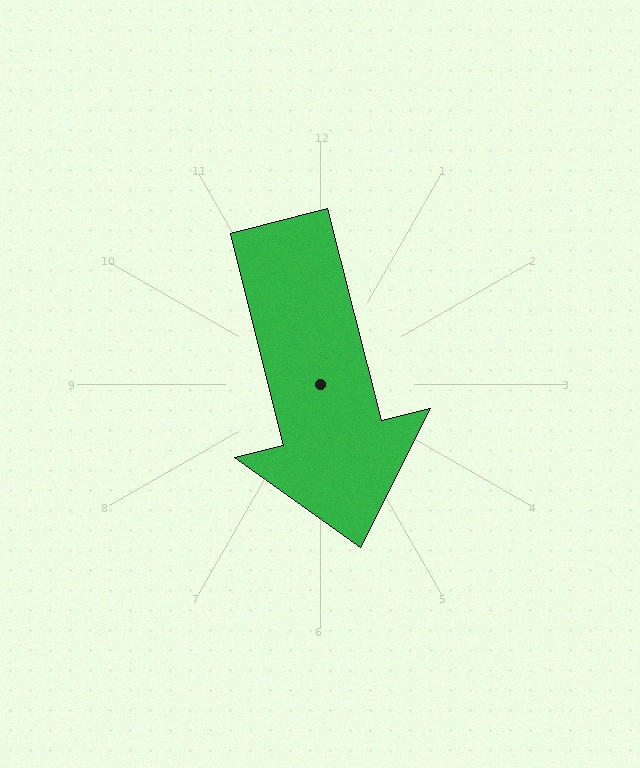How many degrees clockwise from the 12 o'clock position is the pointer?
Approximately 166 degrees.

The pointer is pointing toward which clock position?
Roughly 6 o'clock.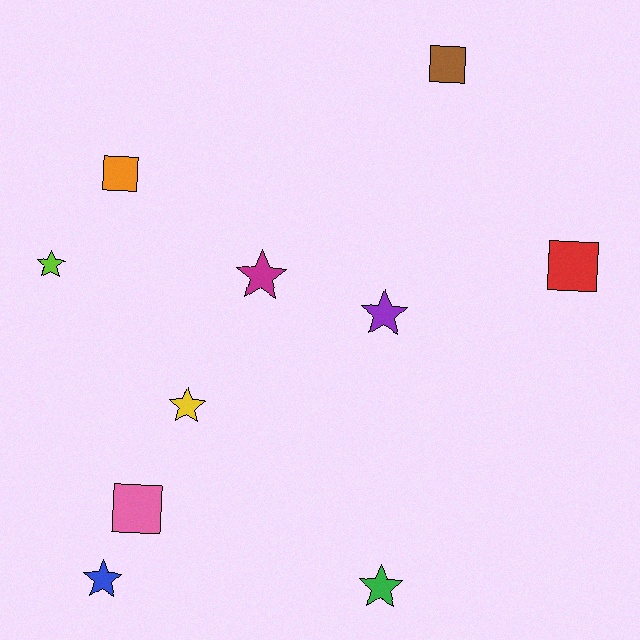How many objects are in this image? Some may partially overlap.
There are 10 objects.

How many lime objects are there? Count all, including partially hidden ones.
There is 1 lime object.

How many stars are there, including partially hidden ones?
There are 6 stars.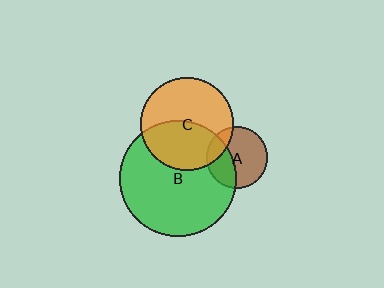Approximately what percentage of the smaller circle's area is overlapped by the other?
Approximately 35%.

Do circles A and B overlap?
Yes.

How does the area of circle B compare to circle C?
Approximately 1.6 times.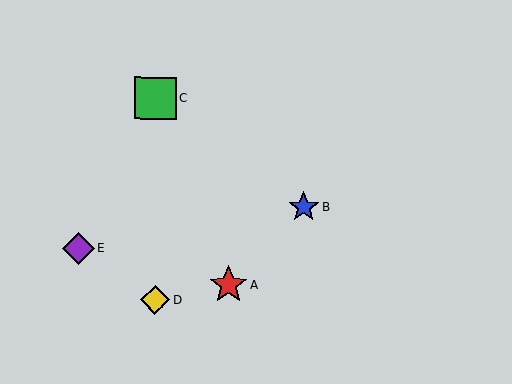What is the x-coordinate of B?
Object B is at x≈304.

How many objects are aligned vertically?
2 objects (C, D) are aligned vertically.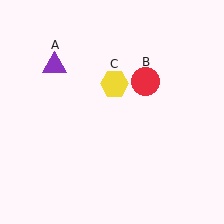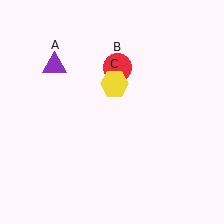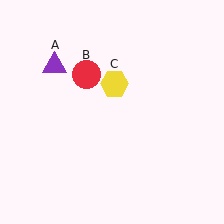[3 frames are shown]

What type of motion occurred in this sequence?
The red circle (object B) rotated counterclockwise around the center of the scene.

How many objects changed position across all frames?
1 object changed position: red circle (object B).